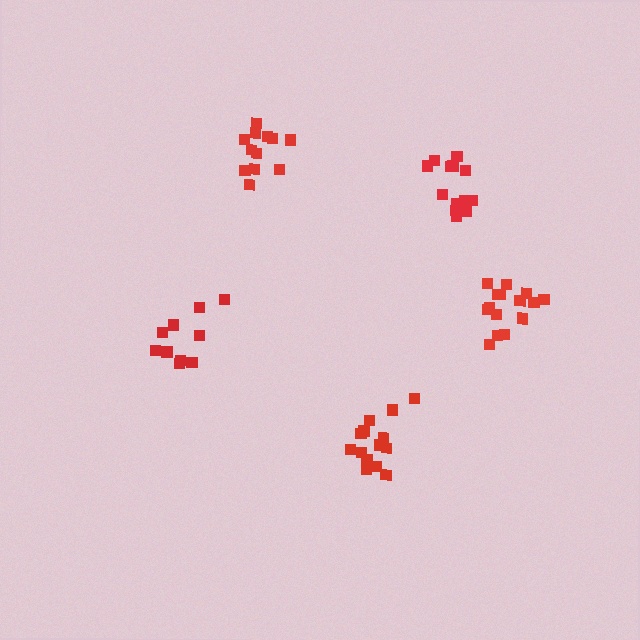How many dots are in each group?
Group 1: 10 dots, Group 2: 14 dots, Group 3: 13 dots, Group 4: 15 dots, Group 5: 12 dots (64 total).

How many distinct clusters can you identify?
There are 5 distinct clusters.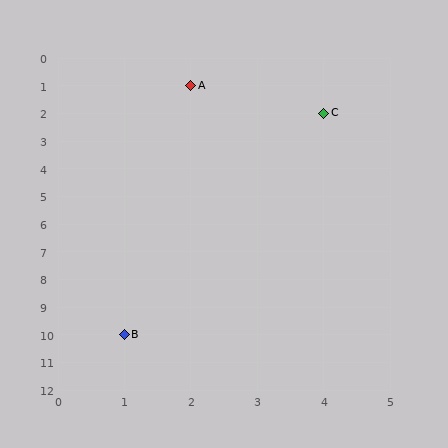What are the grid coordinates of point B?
Point B is at grid coordinates (1, 10).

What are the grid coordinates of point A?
Point A is at grid coordinates (2, 1).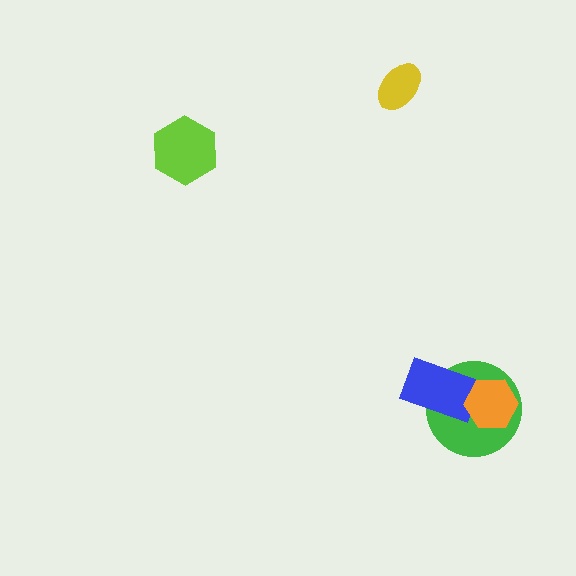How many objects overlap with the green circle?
2 objects overlap with the green circle.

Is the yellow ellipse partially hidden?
No, no other shape covers it.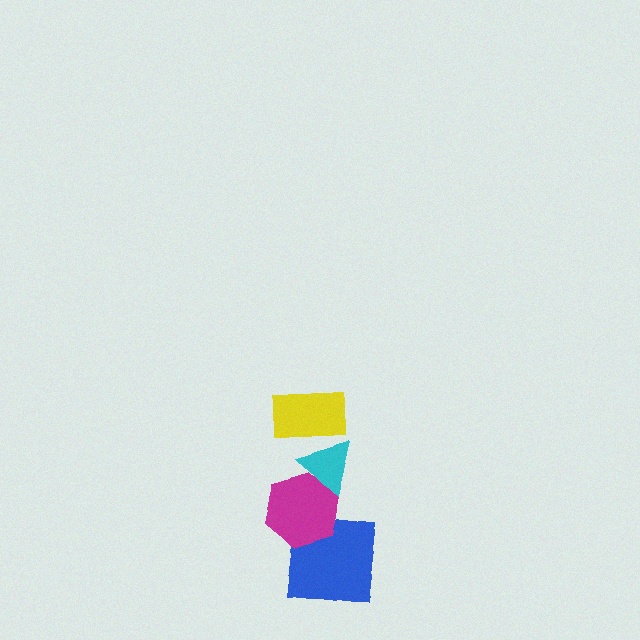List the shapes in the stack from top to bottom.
From top to bottom: the yellow rectangle, the cyan triangle, the magenta hexagon, the blue square.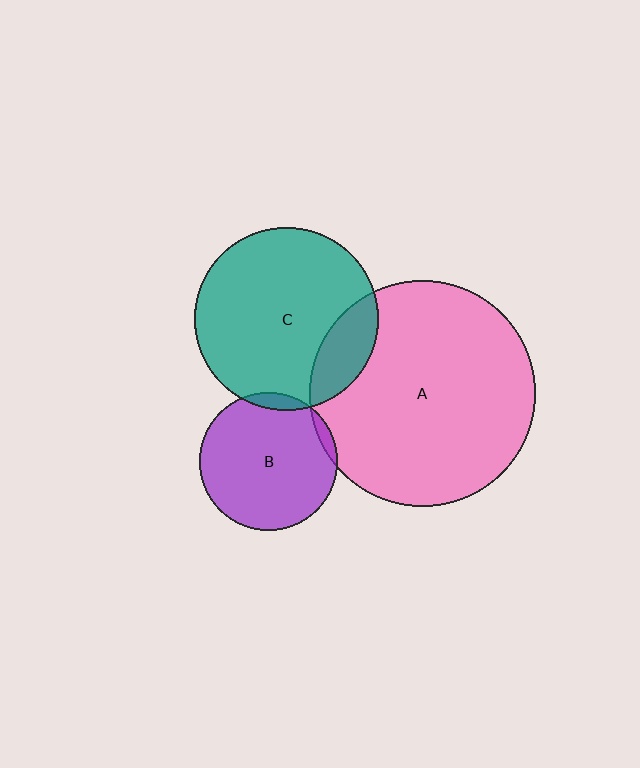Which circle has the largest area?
Circle A (pink).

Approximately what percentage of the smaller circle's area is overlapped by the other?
Approximately 15%.